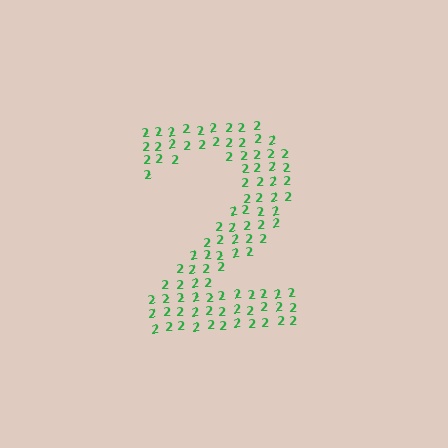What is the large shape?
The large shape is the digit 2.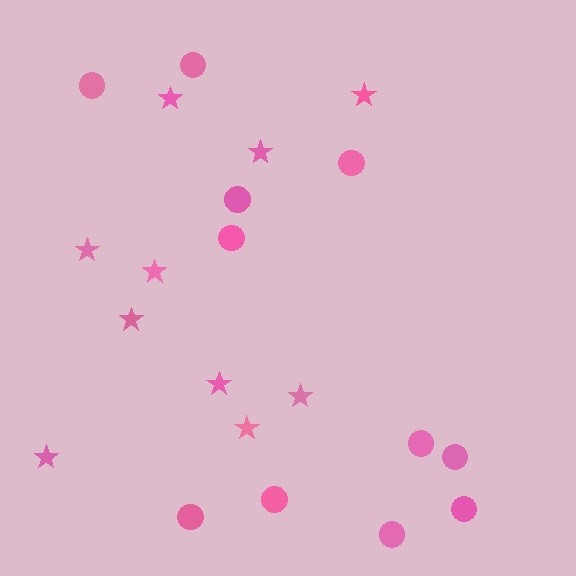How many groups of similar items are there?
There are 2 groups: one group of stars (10) and one group of circles (11).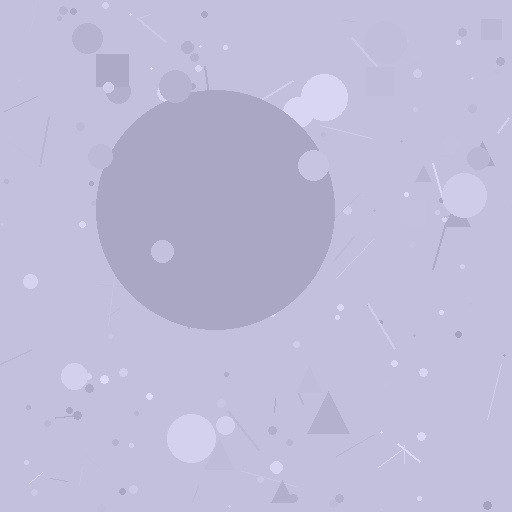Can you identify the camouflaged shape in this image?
The camouflaged shape is a circle.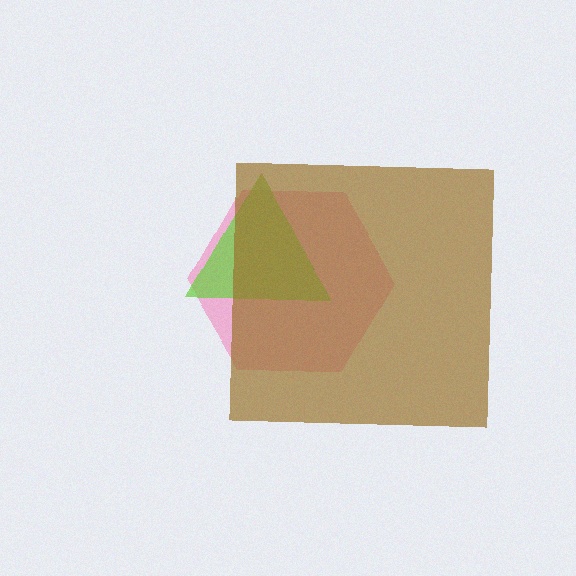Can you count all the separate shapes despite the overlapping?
Yes, there are 3 separate shapes.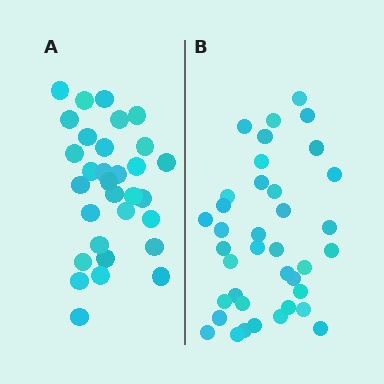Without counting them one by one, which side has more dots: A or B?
Region B (the right region) has more dots.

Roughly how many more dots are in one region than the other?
Region B has roughly 8 or so more dots than region A.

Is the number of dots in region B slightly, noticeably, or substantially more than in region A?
Region B has only slightly more — the two regions are fairly close. The ratio is roughly 1.2 to 1.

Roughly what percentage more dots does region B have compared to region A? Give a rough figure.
About 25% more.